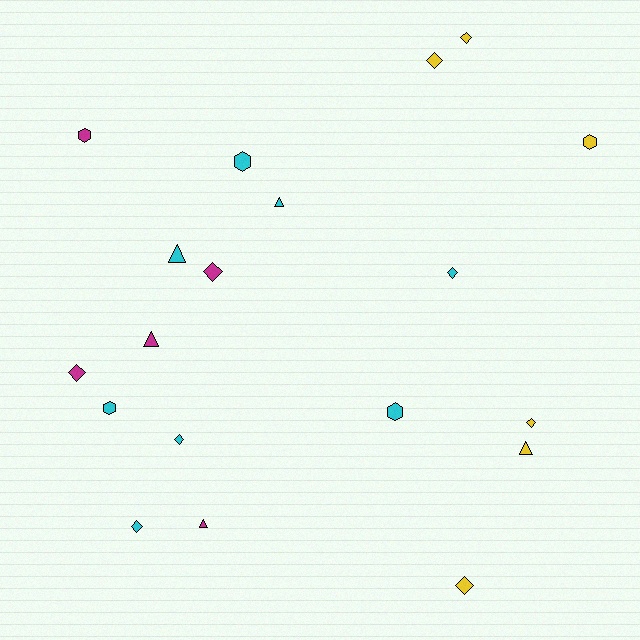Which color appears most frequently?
Cyan, with 8 objects.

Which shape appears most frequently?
Diamond, with 9 objects.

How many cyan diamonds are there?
There are 3 cyan diamonds.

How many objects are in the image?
There are 19 objects.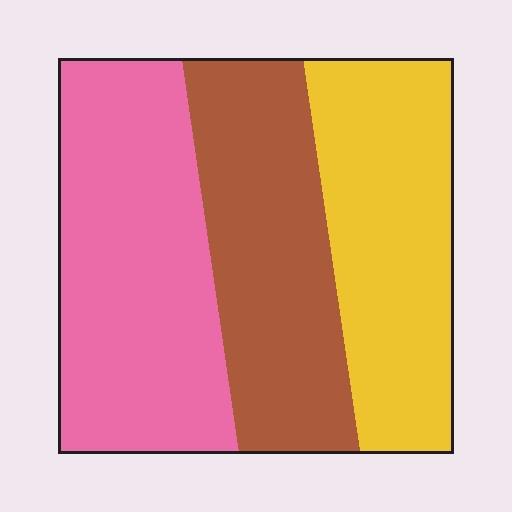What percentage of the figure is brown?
Brown takes up about one third (1/3) of the figure.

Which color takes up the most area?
Pink, at roughly 40%.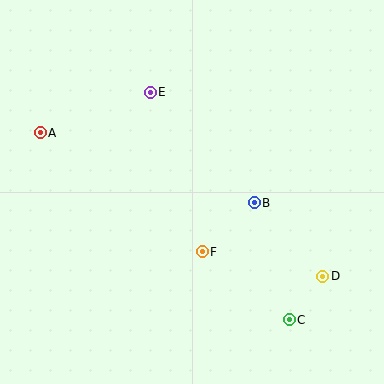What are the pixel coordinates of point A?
Point A is at (40, 133).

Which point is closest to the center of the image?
Point F at (202, 252) is closest to the center.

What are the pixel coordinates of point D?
Point D is at (323, 276).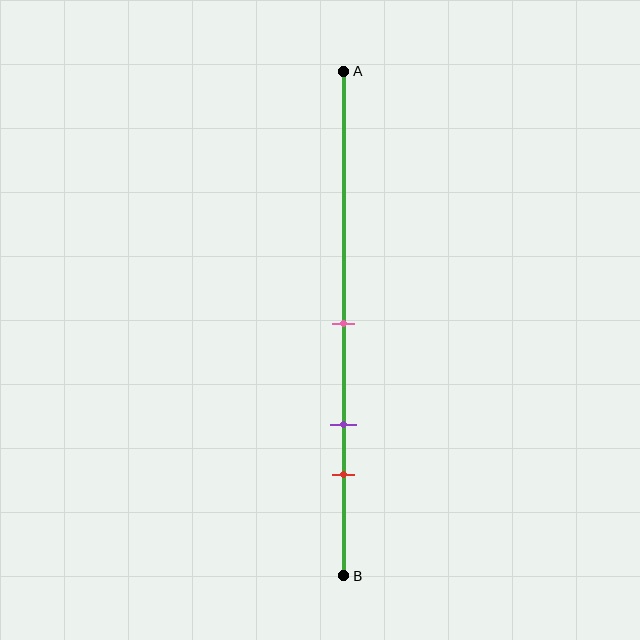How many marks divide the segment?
There are 3 marks dividing the segment.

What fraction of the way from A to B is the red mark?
The red mark is approximately 80% (0.8) of the way from A to B.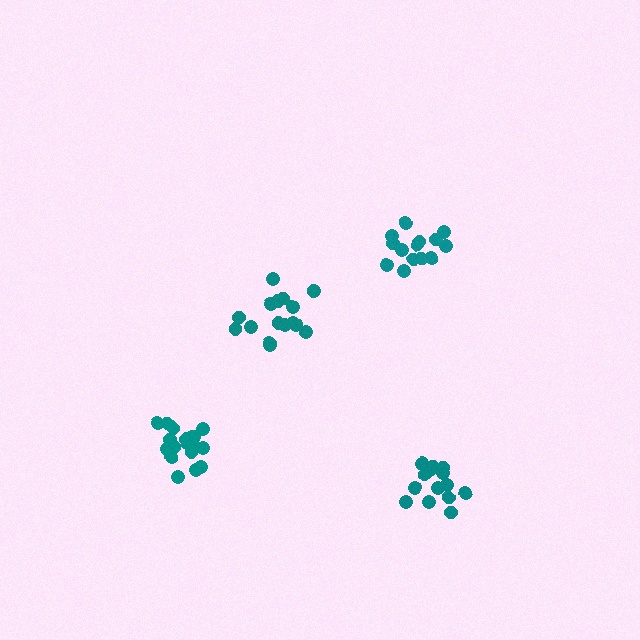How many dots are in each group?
Group 1: 15 dots, Group 2: 19 dots, Group 3: 17 dots, Group 4: 14 dots (65 total).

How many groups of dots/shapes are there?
There are 4 groups.